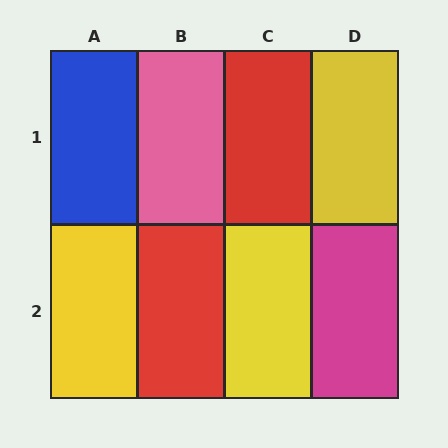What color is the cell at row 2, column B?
Red.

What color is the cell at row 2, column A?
Yellow.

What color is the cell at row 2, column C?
Yellow.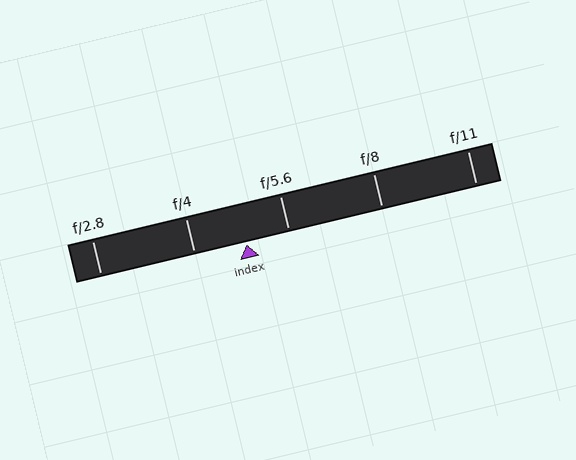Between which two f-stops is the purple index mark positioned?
The index mark is between f/4 and f/5.6.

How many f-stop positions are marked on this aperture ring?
There are 5 f-stop positions marked.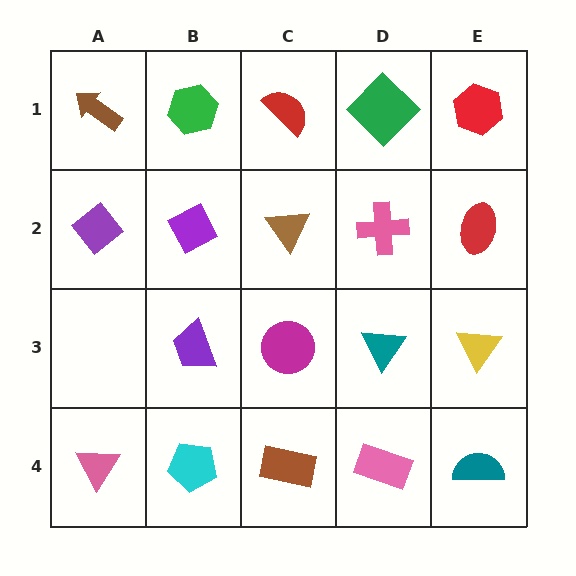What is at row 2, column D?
A pink cross.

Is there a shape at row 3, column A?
No, that cell is empty.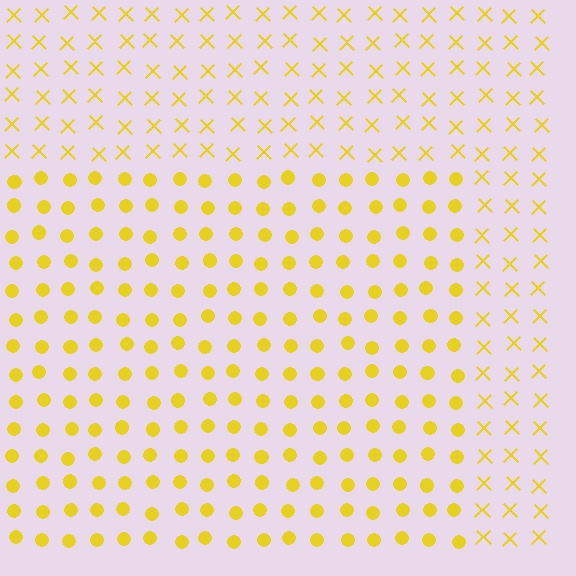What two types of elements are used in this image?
The image uses circles inside the rectangle region and X marks outside it.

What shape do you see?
I see a rectangle.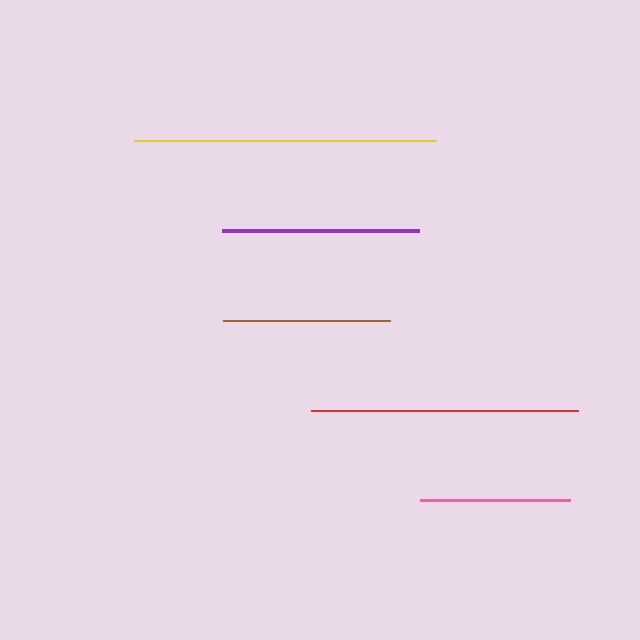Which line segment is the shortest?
The pink line is the shortest at approximately 150 pixels.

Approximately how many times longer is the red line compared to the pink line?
The red line is approximately 1.8 times the length of the pink line.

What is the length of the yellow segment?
The yellow segment is approximately 302 pixels long.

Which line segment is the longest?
The yellow line is the longest at approximately 302 pixels.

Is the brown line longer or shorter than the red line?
The red line is longer than the brown line.